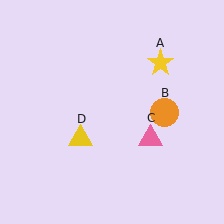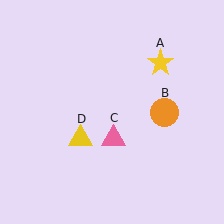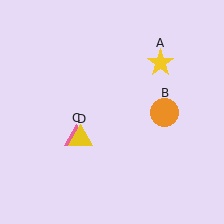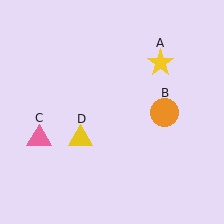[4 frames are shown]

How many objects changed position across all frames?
1 object changed position: pink triangle (object C).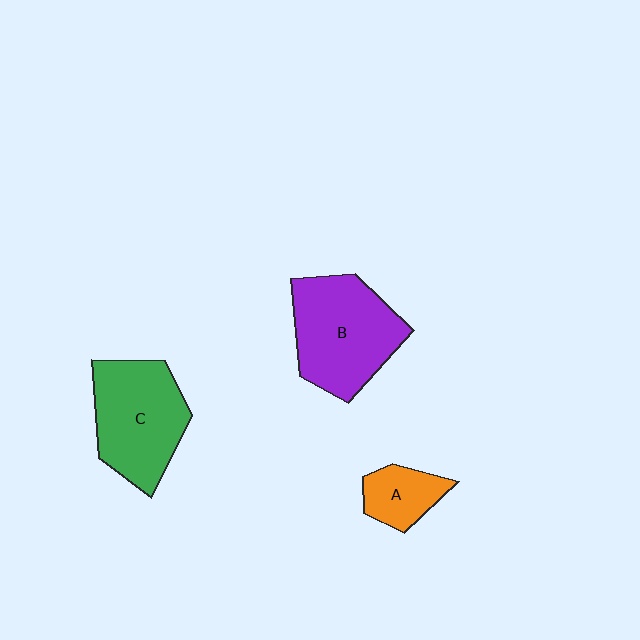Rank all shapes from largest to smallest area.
From largest to smallest: B (purple), C (green), A (orange).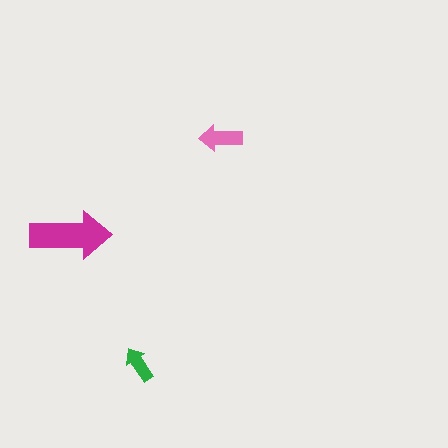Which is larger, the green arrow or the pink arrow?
The pink one.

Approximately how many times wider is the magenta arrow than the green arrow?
About 2 times wider.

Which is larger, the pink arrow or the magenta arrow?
The magenta one.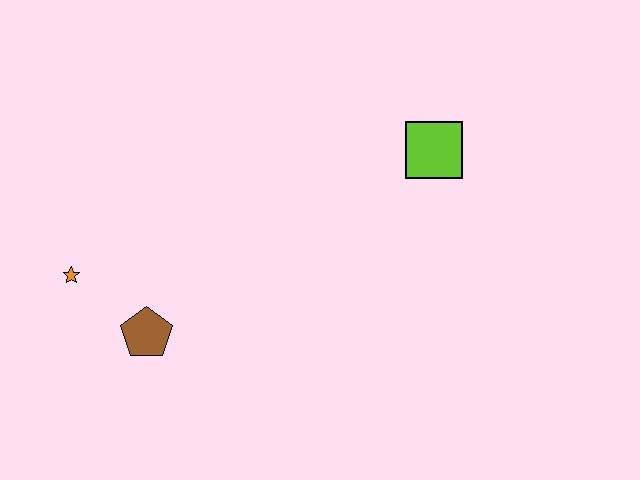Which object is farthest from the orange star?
The lime square is farthest from the orange star.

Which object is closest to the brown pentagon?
The orange star is closest to the brown pentagon.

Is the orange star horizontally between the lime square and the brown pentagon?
No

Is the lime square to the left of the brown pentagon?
No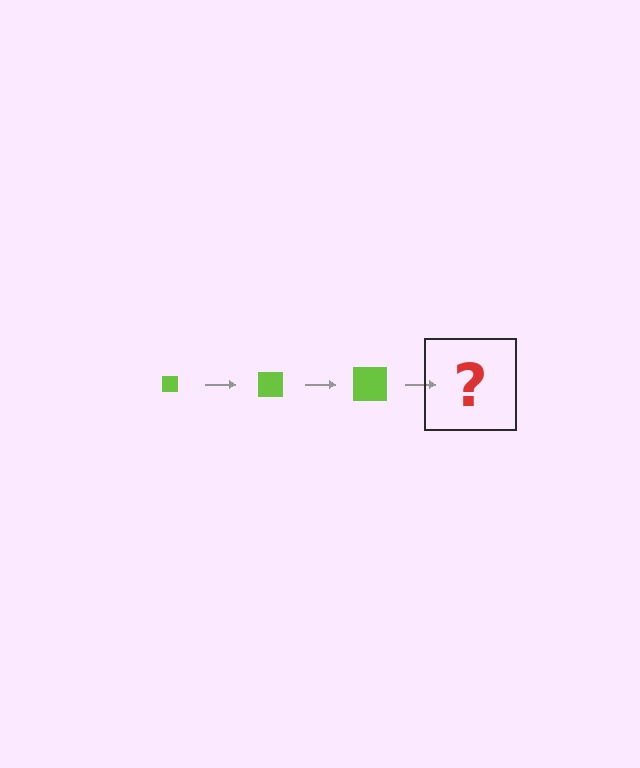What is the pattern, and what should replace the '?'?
The pattern is that the square gets progressively larger each step. The '?' should be a lime square, larger than the previous one.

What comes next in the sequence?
The next element should be a lime square, larger than the previous one.